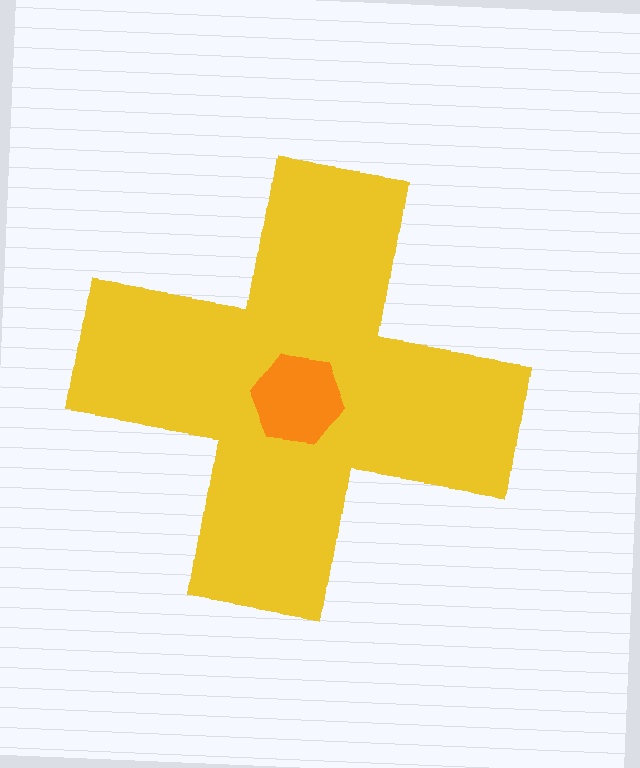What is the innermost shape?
The orange hexagon.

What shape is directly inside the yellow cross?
The orange hexagon.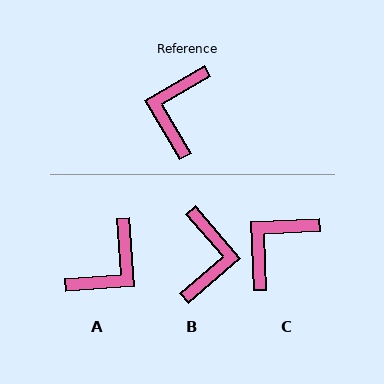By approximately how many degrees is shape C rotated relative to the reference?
Approximately 28 degrees clockwise.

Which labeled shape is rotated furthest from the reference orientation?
B, about 170 degrees away.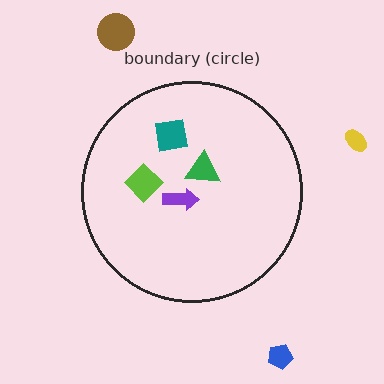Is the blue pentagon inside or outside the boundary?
Outside.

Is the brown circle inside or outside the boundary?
Outside.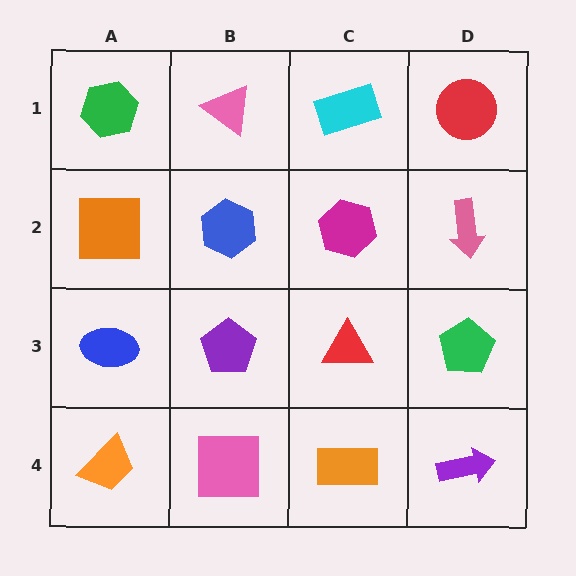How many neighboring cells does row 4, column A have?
2.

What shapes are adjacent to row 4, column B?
A purple pentagon (row 3, column B), an orange trapezoid (row 4, column A), an orange rectangle (row 4, column C).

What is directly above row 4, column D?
A green pentagon.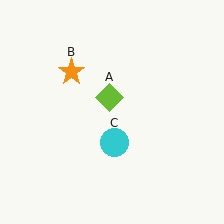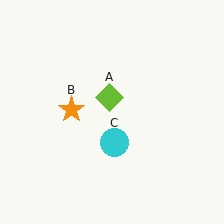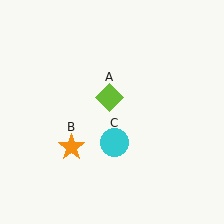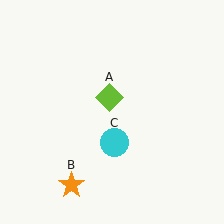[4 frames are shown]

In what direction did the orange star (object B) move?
The orange star (object B) moved down.